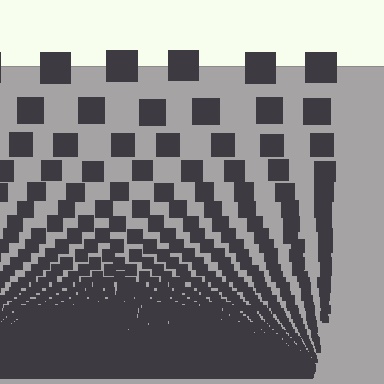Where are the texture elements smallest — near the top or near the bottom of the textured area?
Near the bottom.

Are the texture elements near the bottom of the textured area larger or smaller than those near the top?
Smaller. The gradient is inverted — elements near the bottom are smaller and denser.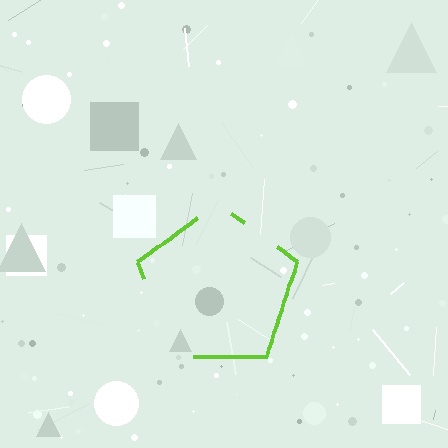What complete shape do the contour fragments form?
The contour fragments form a pentagon.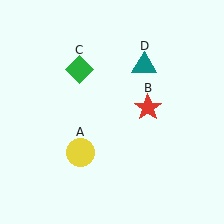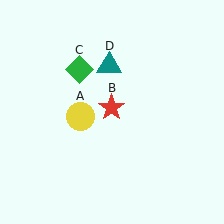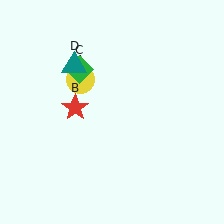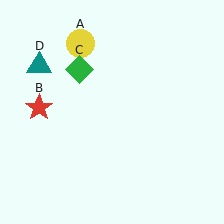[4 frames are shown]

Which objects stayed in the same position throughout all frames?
Green diamond (object C) remained stationary.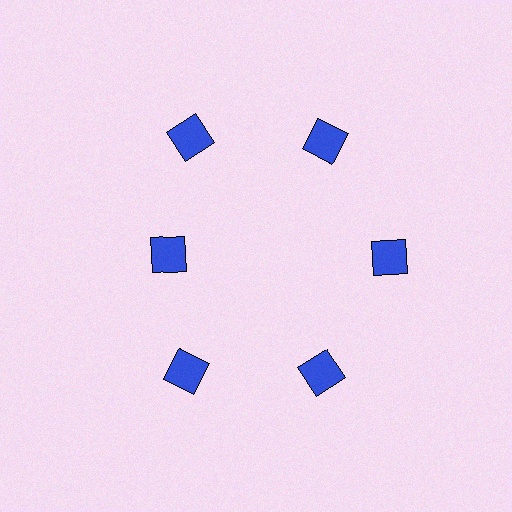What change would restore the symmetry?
The symmetry would be restored by moving it outward, back onto the ring so that all 6 diamonds sit at equal angles and equal distance from the center.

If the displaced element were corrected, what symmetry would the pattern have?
It would have 6-fold rotational symmetry — the pattern would map onto itself every 60 degrees.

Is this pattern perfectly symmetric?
No. The 6 blue diamonds are arranged in a ring, but one element near the 9 o'clock position is pulled inward toward the center, breaking the 6-fold rotational symmetry.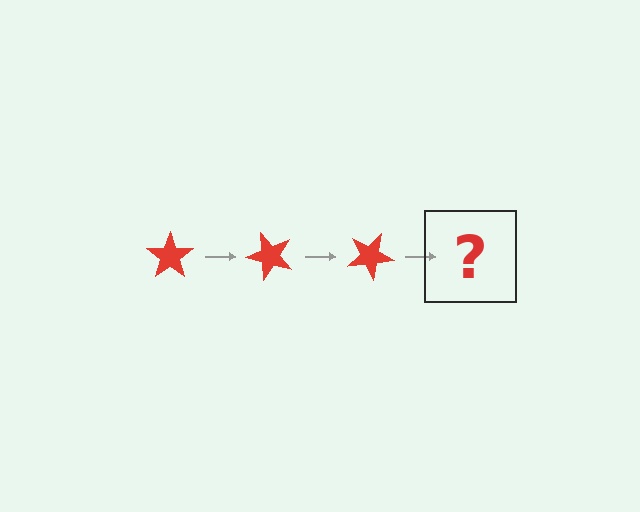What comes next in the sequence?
The next element should be a red star rotated 150 degrees.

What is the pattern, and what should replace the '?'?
The pattern is that the star rotates 50 degrees each step. The '?' should be a red star rotated 150 degrees.